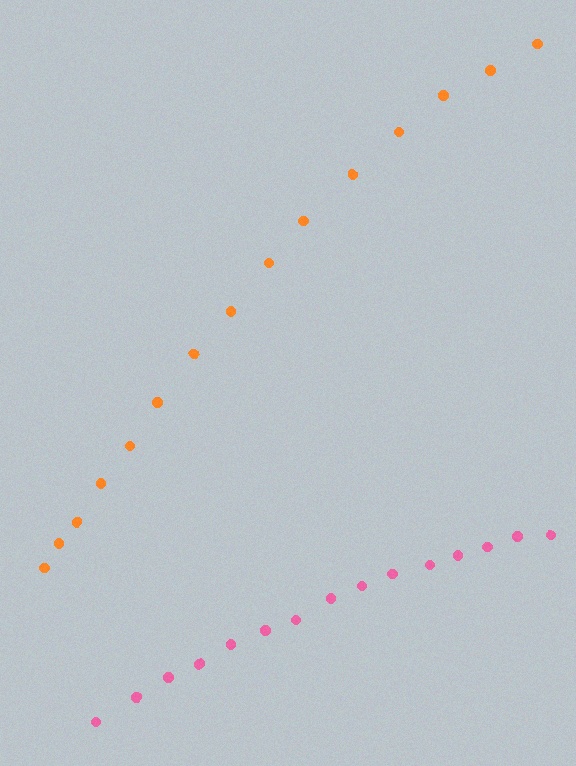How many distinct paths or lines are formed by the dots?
There are 2 distinct paths.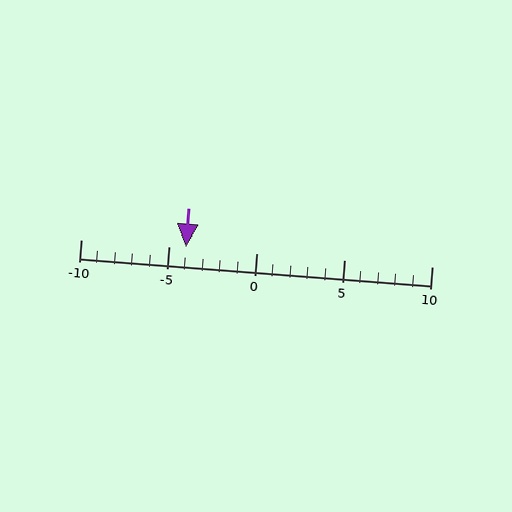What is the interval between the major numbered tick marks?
The major tick marks are spaced 5 units apart.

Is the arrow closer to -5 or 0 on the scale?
The arrow is closer to -5.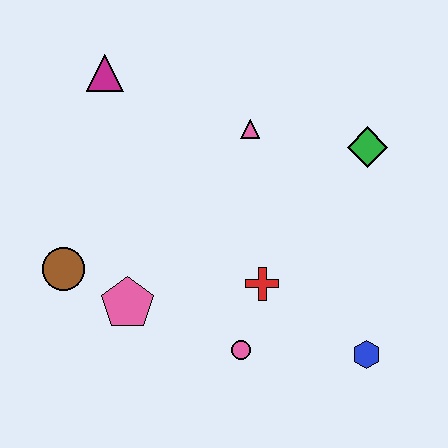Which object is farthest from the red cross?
The magenta triangle is farthest from the red cross.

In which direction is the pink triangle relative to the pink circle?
The pink triangle is above the pink circle.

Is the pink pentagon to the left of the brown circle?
No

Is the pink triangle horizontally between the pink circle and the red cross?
Yes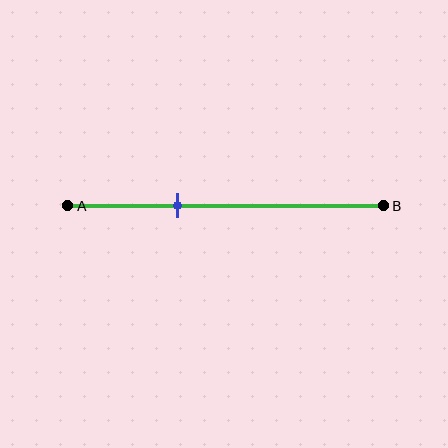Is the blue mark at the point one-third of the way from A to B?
Yes, the mark is approximately at the one-third point.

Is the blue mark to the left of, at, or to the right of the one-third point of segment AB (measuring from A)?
The blue mark is approximately at the one-third point of segment AB.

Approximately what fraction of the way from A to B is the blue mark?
The blue mark is approximately 35% of the way from A to B.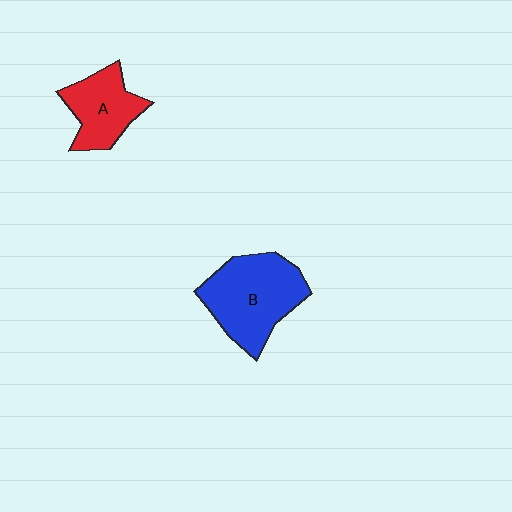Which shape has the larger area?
Shape B (blue).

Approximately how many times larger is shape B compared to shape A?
Approximately 1.6 times.